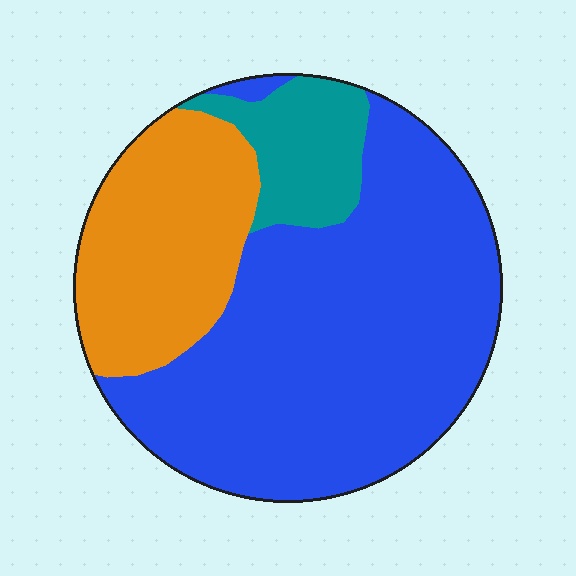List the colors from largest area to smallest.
From largest to smallest: blue, orange, teal.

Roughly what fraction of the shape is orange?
Orange takes up about one quarter (1/4) of the shape.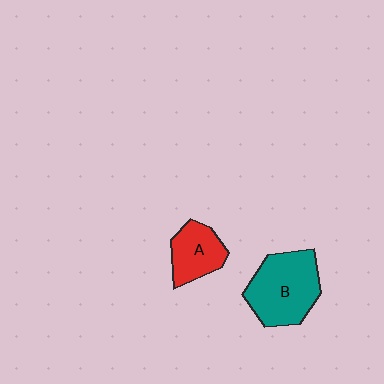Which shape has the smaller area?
Shape A (red).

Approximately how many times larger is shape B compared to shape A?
Approximately 1.7 times.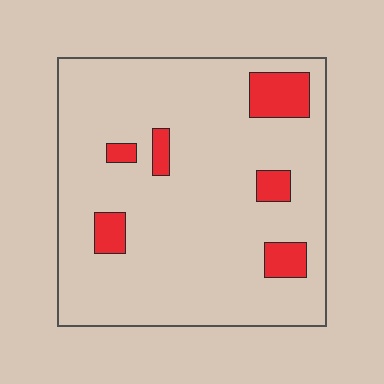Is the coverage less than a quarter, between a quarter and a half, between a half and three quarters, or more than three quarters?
Less than a quarter.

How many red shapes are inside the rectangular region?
6.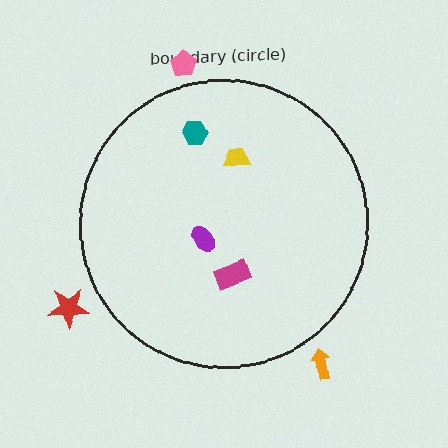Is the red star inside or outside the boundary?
Outside.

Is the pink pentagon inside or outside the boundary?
Outside.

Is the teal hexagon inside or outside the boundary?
Inside.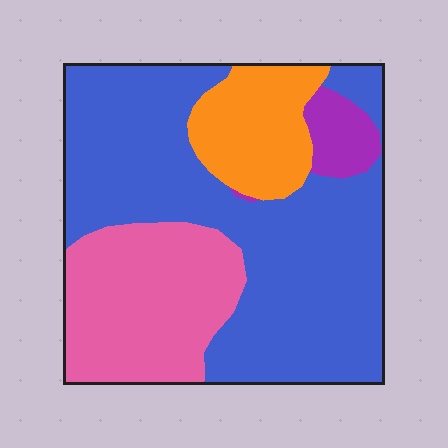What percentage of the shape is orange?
Orange takes up about one eighth (1/8) of the shape.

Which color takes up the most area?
Blue, at roughly 55%.